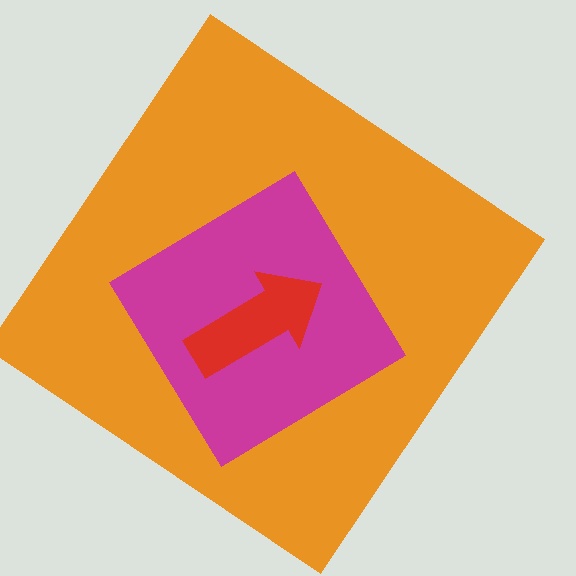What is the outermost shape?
The orange diamond.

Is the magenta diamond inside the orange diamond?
Yes.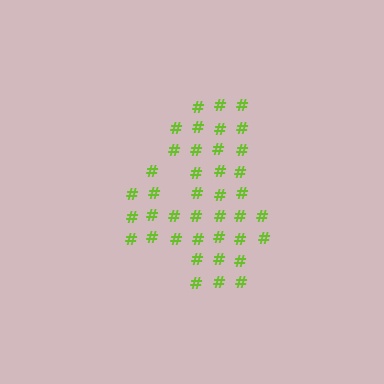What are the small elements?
The small elements are hash symbols.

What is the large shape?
The large shape is the digit 4.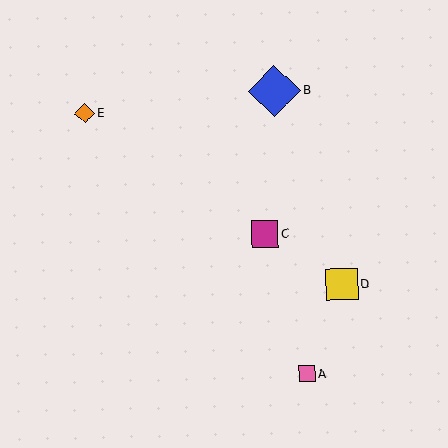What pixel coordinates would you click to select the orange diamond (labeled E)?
Click at (85, 113) to select the orange diamond E.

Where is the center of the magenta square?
The center of the magenta square is at (265, 234).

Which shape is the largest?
The blue diamond (labeled B) is the largest.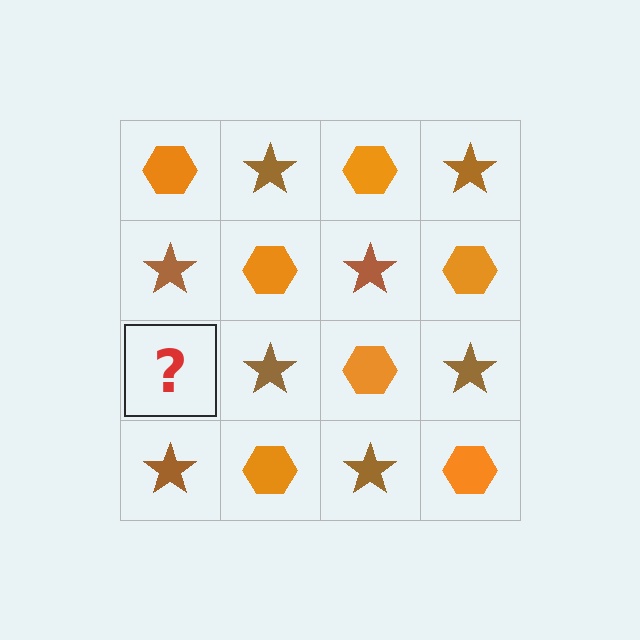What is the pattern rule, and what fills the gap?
The rule is that it alternates orange hexagon and brown star in a checkerboard pattern. The gap should be filled with an orange hexagon.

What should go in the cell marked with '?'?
The missing cell should contain an orange hexagon.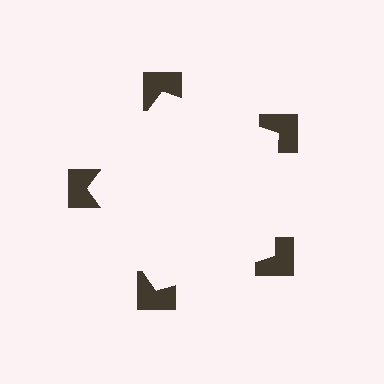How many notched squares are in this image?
There are 5 — one at each vertex of the illusory pentagon.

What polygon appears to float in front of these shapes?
An illusory pentagon — its edges are inferred from the aligned wedge cuts in the notched squares, not physically drawn.